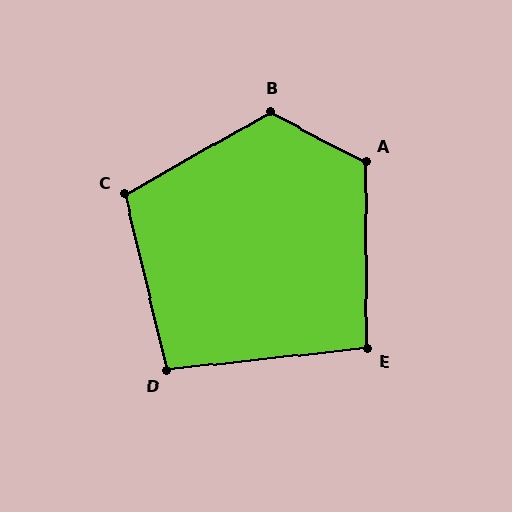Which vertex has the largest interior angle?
B, at approximately 123 degrees.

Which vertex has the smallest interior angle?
E, at approximately 96 degrees.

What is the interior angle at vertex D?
Approximately 97 degrees (obtuse).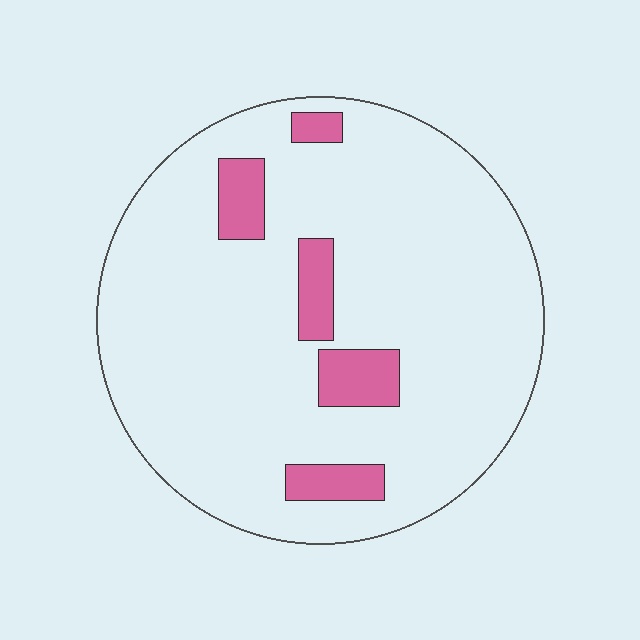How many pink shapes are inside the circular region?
5.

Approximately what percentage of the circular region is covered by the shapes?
Approximately 10%.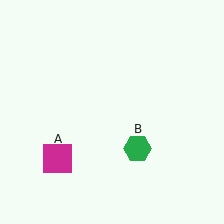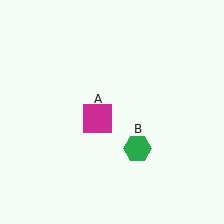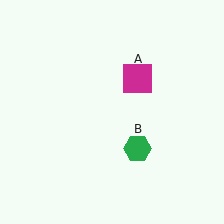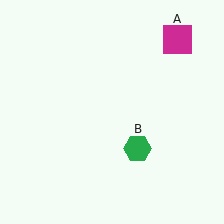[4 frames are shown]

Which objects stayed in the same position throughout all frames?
Green hexagon (object B) remained stationary.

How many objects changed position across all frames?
1 object changed position: magenta square (object A).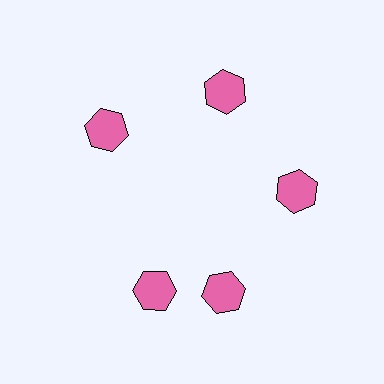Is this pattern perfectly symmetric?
No. The 5 pink hexagons are arranged in a ring, but one element near the 8 o'clock position is rotated out of alignment along the ring, breaking the 5-fold rotational symmetry.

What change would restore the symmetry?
The symmetry would be restored by rotating it back into even spacing with its neighbors so that all 5 hexagons sit at equal angles and equal distance from the center.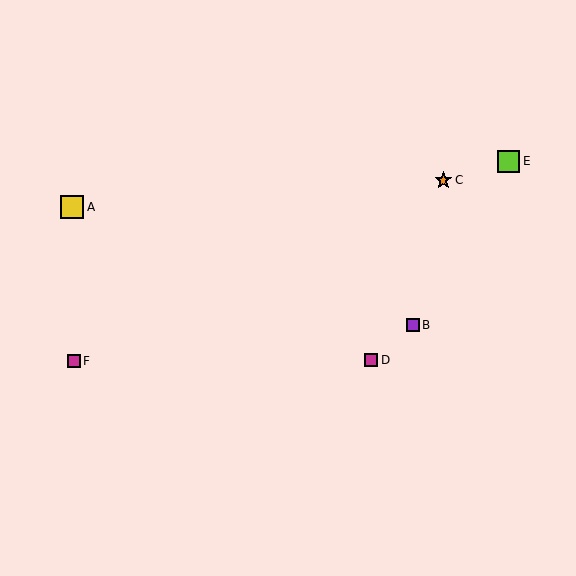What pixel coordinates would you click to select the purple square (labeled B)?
Click at (413, 325) to select the purple square B.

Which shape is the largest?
The yellow square (labeled A) is the largest.